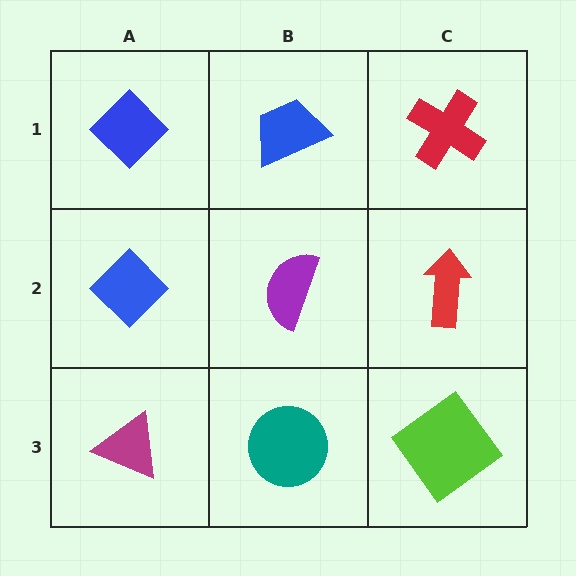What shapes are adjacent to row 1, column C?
A red arrow (row 2, column C), a blue trapezoid (row 1, column B).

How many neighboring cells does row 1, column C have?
2.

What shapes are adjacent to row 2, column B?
A blue trapezoid (row 1, column B), a teal circle (row 3, column B), a blue diamond (row 2, column A), a red arrow (row 2, column C).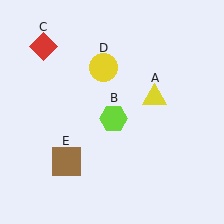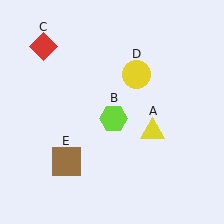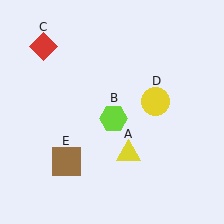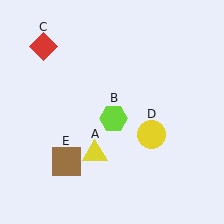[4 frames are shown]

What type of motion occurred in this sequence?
The yellow triangle (object A), yellow circle (object D) rotated clockwise around the center of the scene.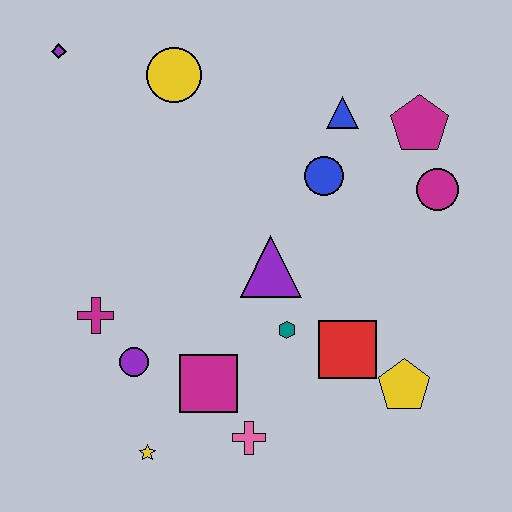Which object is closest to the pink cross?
The magenta square is closest to the pink cross.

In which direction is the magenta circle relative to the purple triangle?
The magenta circle is to the right of the purple triangle.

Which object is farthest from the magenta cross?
The magenta pentagon is farthest from the magenta cross.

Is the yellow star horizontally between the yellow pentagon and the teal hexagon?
No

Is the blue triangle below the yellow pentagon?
No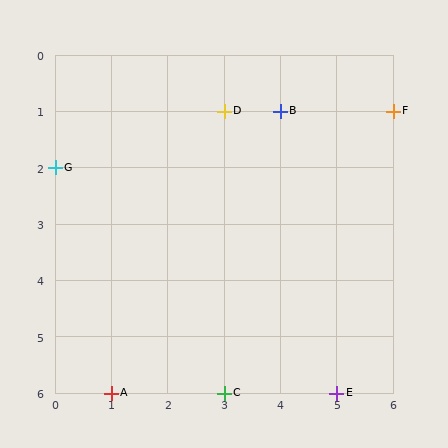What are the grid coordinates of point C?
Point C is at grid coordinates (3, 6).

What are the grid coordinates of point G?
Point G is at grid coordinates (0, 2).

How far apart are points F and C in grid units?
Points F and C are 3 columns and 5 rows apart (about 5.8 grid units diagonally).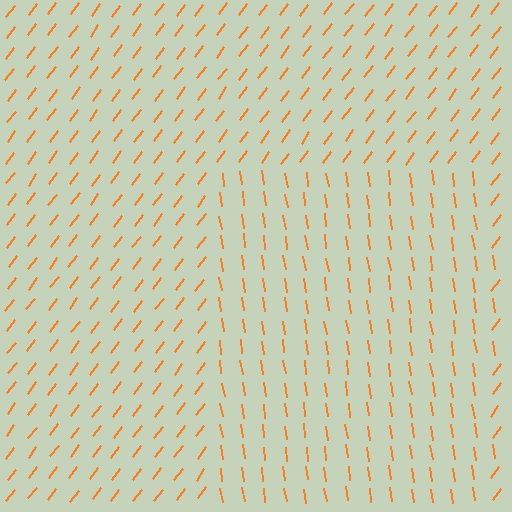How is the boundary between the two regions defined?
The boundary is defined purely by a change in line orientation (approximately 45 degrees difference). All lines are the same color and thickness.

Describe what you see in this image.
The image is filled with small orange line segments. A rectangle region in the image has lines oriented differently from the surrounding lines, creating a visible texture boundary.